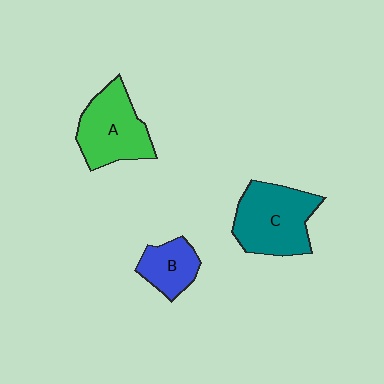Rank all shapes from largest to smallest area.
From largest to smallest: C (teal), A (green), B (blue).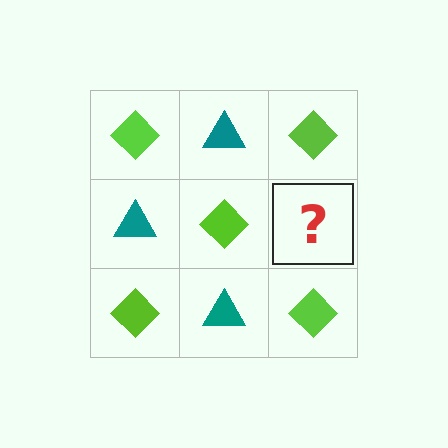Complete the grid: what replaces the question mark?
The question mark should be replaced with a teal triangle.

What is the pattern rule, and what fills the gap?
The rule is that it alternates lime diamond and teal triangle in a checkerboard pattern. The gap should be filled with a teal triangle.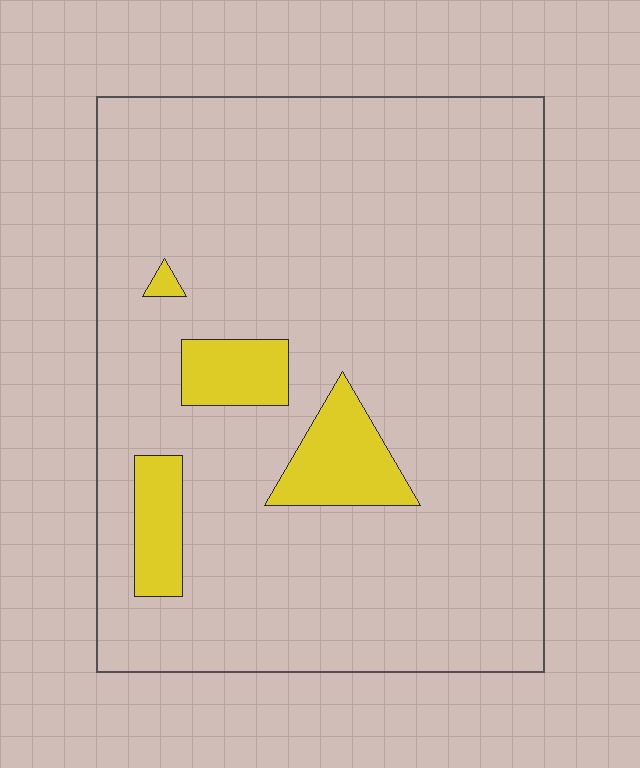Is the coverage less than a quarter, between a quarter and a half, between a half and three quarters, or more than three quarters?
Less than a quarter.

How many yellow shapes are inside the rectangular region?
4.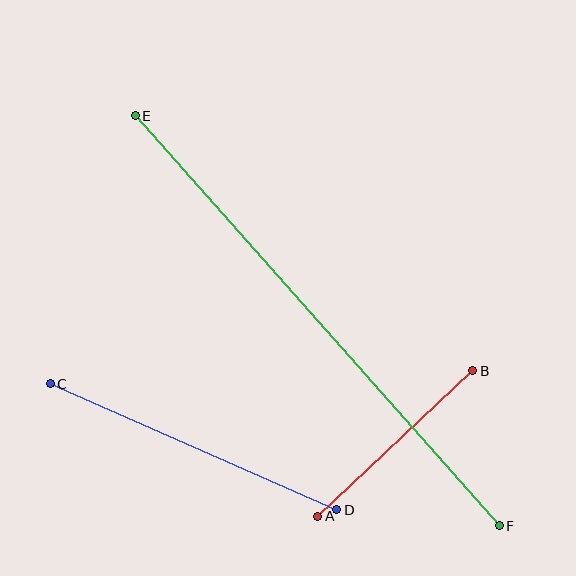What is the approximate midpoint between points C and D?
The midpoint is at approximately (193, 447) pixels.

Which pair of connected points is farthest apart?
Points E and F are farthest apart.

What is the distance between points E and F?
The distance is approximately 548 pixels.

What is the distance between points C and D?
The distance is approximately 313 pixels.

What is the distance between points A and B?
The distance is approximately 213 pixels.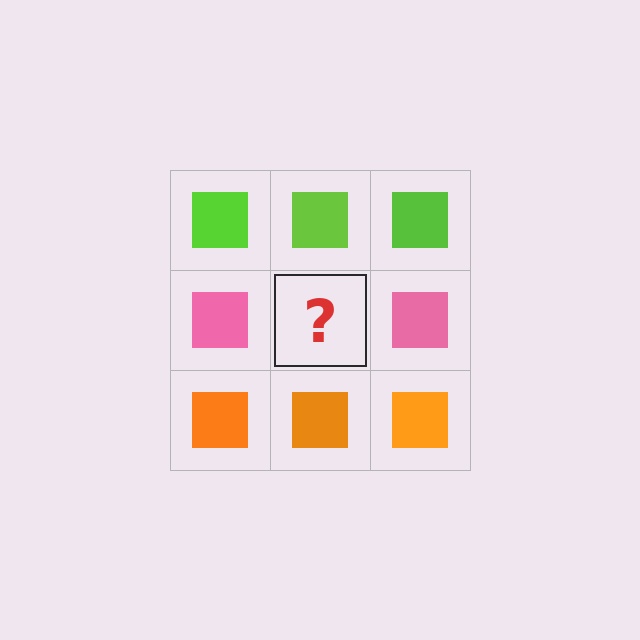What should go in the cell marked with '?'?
The missing cell should contain a pink square.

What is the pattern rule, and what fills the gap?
The rule is that each row has a consistent color. The gap should be filled with a pink square.